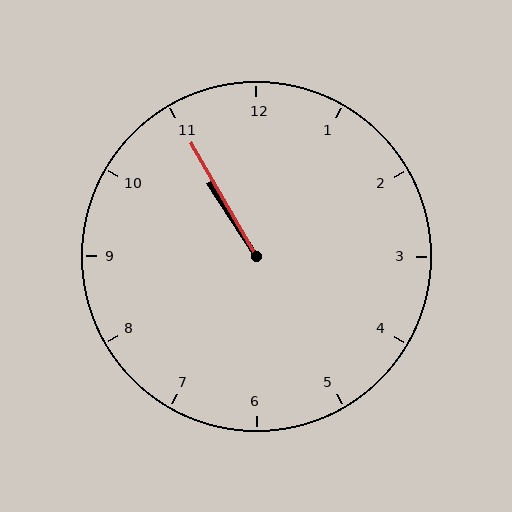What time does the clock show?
10:55.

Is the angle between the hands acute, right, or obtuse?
It is acute.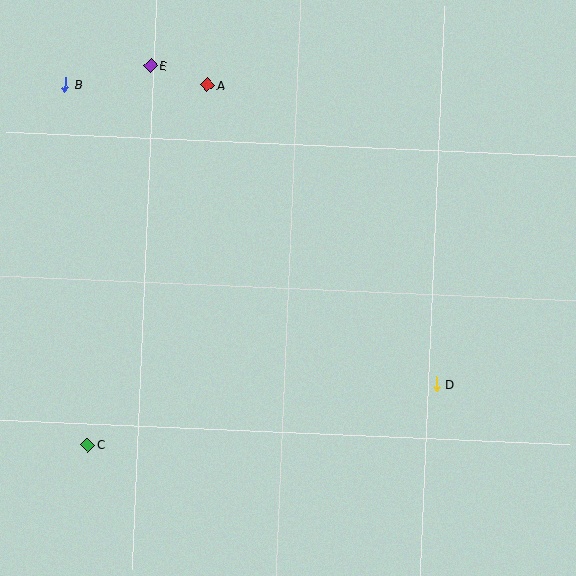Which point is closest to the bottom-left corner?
Point C is closest to the bottom-left corner.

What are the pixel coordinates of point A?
Point A is at (207, 85).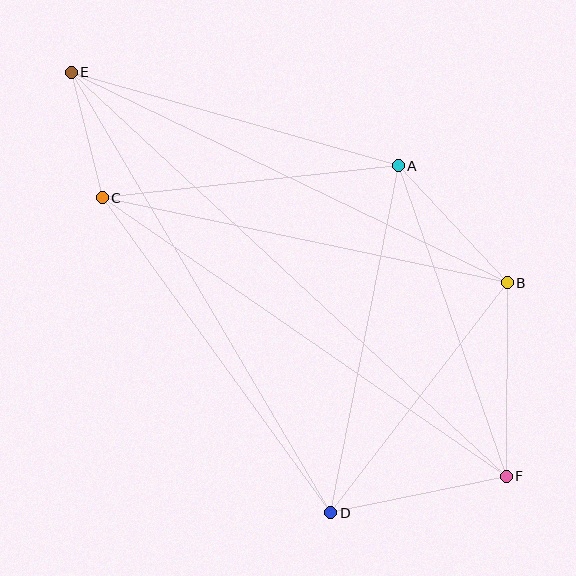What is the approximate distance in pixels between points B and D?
The distance between B and D is approximately 290 pixels.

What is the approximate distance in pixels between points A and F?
The distance between A and F is approximately 329 pixels.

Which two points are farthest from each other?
Points E and F are farthest from each other.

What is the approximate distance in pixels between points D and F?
The distance between D and F is approximately 179 pixels.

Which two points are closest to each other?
Points C and E are closest to each other.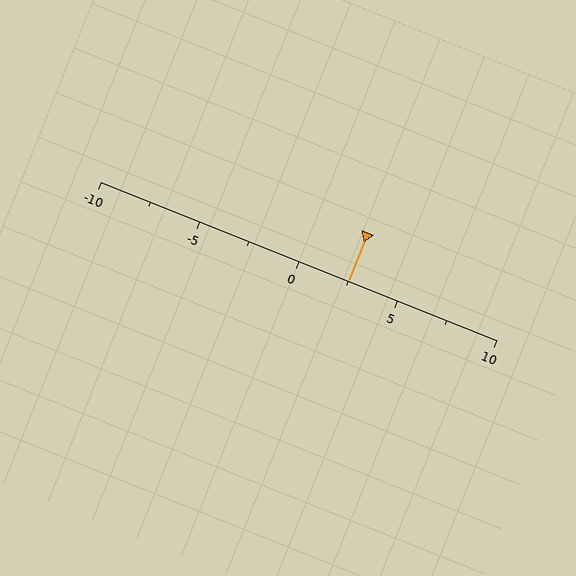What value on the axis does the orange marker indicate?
The marker indicates approximately 2.5.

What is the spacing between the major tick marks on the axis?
The major ticks are spaced 5 apart.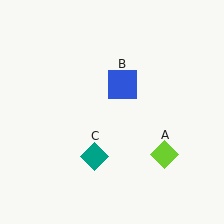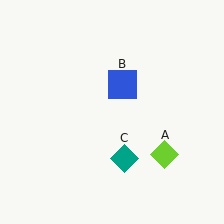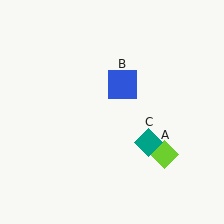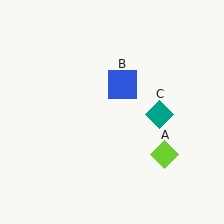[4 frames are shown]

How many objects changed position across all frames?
1 object changed position: teal diamond (object C).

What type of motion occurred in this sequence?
The teal diamond (object C) rotated counterclockwise around the center of the scene.